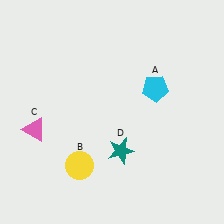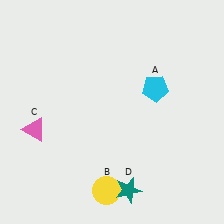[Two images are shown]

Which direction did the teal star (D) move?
The teal star (D) moved down.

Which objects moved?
The objects that moved are: the yellow circle (B), the teal star (D).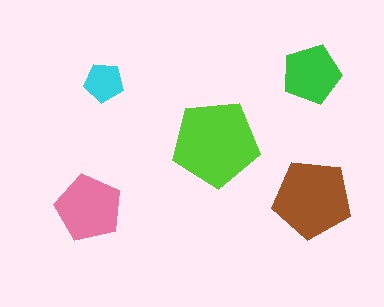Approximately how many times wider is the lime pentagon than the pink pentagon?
About 1.5 times wider.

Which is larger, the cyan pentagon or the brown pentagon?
The brown one.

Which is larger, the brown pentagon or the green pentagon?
The brown one.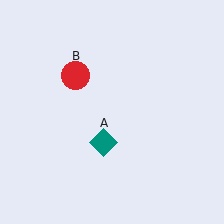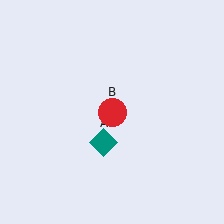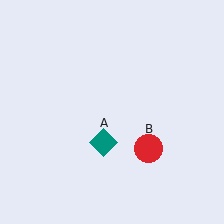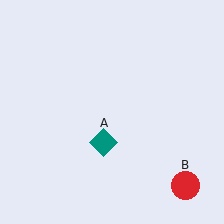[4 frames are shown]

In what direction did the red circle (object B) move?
The red circle (object B) moved down and to the right.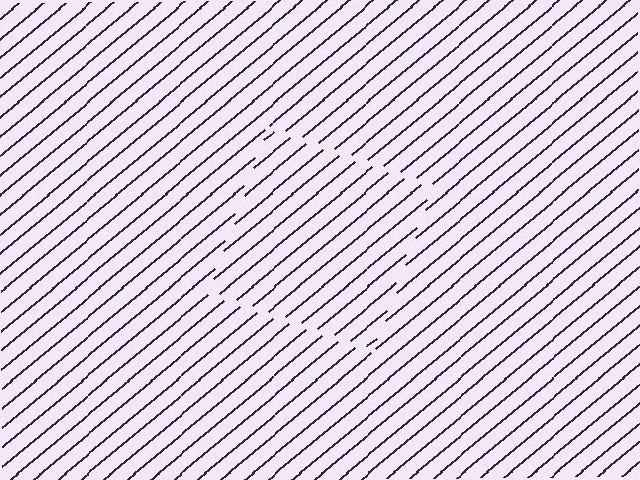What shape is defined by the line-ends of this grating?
An illusory square. The interior of the shape contains the same grating, shifted by half a period — the contour is defined by the phase discontinuity where line-ends from the inner and outer gratings abut.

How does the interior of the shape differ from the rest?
The interior of the shape contains the same grating, shifted by half a period — the contour is defined by the phase discontinuity where line-ends from the inner and outer gratings abut.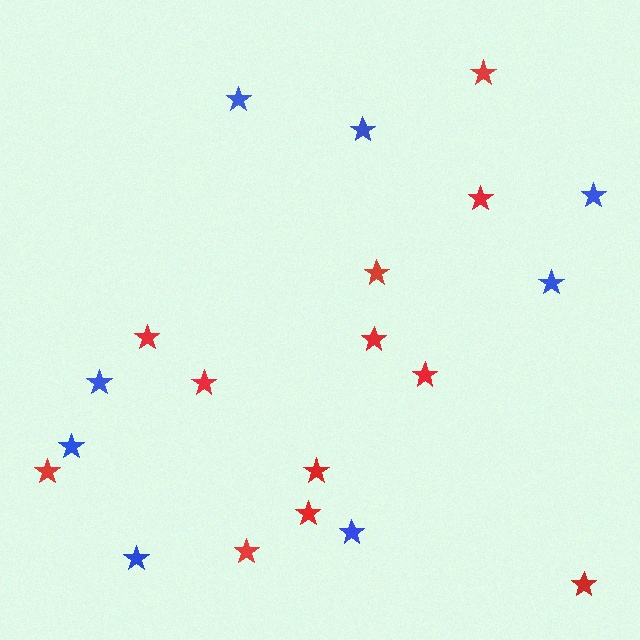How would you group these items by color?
There are 2 groups: one group of blue stars (8) and one group of red stars (12).